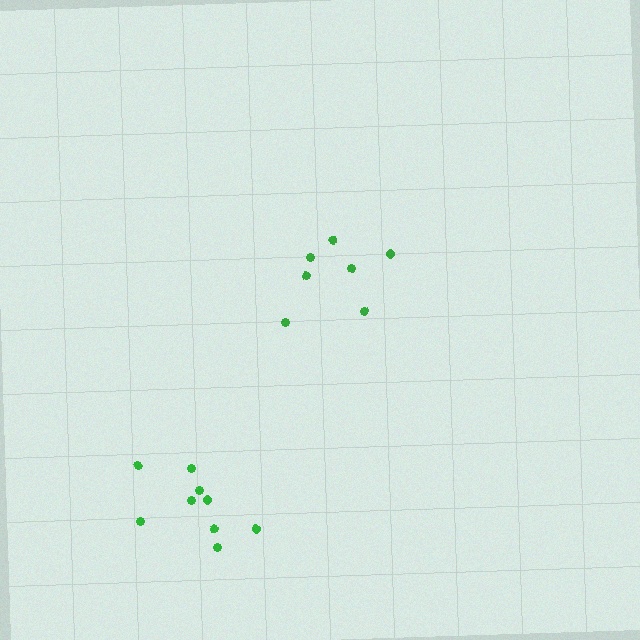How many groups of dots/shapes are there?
There are 2 groups.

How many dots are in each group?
Group 1: 7 dots, Group 2: 9 dots (16 total).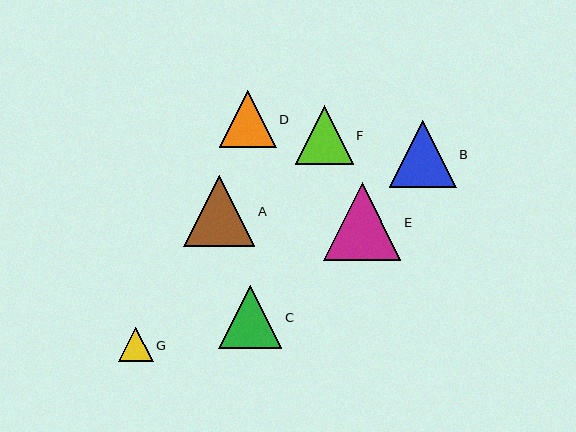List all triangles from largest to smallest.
From largest to smallest: E, A, B, C, F, D, G.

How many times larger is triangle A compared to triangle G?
Triangle A is approximately 2.1 times the size of triangle G.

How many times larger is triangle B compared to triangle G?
Triangle B is approximately 1.9 times the size of triangle G.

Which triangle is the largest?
Triangle E is the largest with a size of approximately 78 pixels.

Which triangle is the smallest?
Triangle G is the smallest with a size of approximately 34 pixels.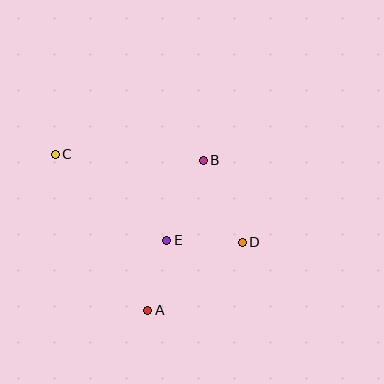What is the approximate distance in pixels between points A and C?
The distance between A and C is approximately 181 pixels.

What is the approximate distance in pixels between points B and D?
The distance between B and D is approximately 91 pixels.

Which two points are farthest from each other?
Points C and D are farthest from each other.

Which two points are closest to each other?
Points A and E are closest to each other.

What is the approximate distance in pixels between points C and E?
The distance between C and E is approximately 141 pixels.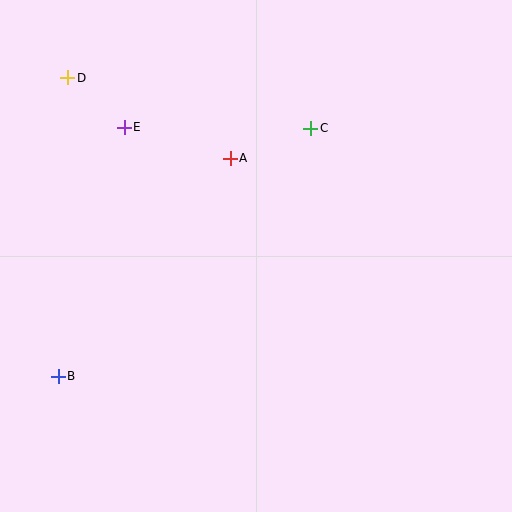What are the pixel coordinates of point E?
Point E is at (124, 127).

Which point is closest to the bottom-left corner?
Point B is closest to the bottom-left corner.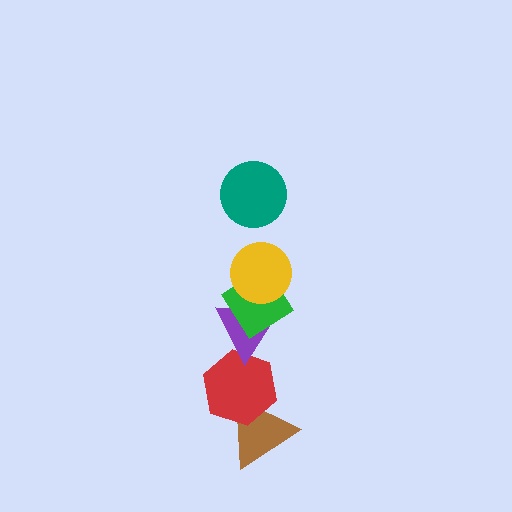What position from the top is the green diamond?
The green diamond is 3rd from the top.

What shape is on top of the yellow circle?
The teal circle is on top of the yellow circle.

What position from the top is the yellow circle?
The yellow circle is 2nd from the top.